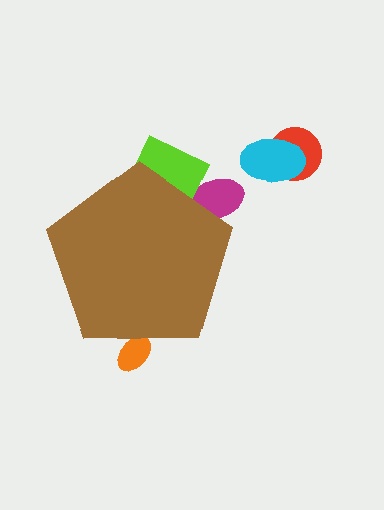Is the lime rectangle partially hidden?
Yes, the lime rectangle is partially hidden behind the brown pentagon.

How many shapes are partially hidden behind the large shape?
3 shapes are partially hidden.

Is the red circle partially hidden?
No, the red circle is fully visible.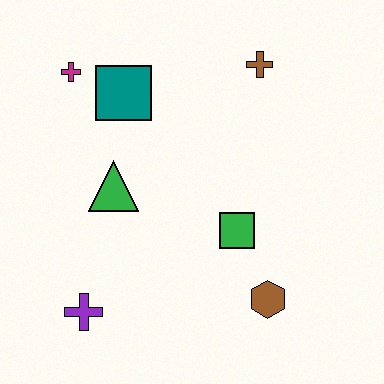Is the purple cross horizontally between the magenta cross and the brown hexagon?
Yes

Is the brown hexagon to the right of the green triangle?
Yes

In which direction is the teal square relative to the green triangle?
The teal square is above the green triangle.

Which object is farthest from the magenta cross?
The brown hexagon is farthest from the magenta cross.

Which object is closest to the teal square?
The magenta cross is closest to the teal square.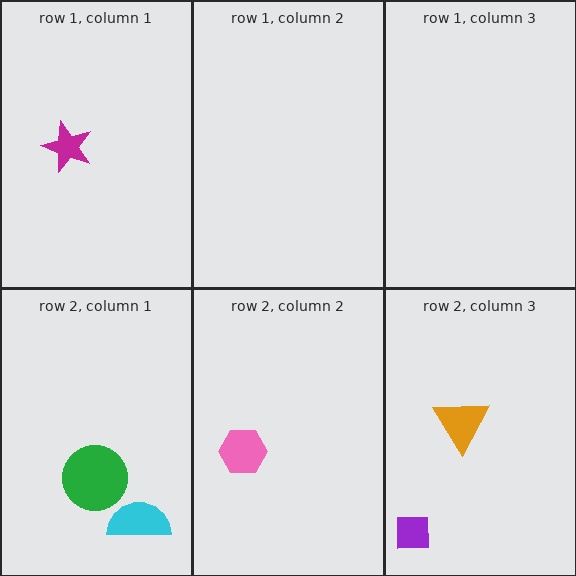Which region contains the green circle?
The row 2, column 1 region.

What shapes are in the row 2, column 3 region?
The purple square, the orange triangle.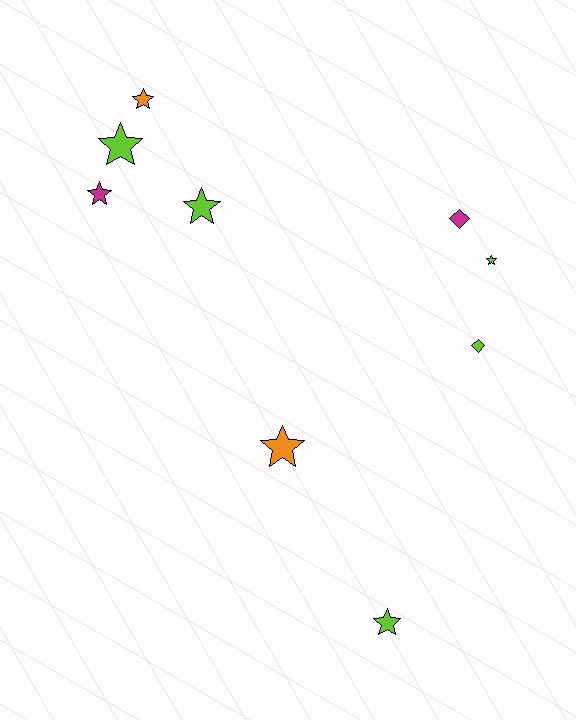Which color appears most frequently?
Lime, with 5 objects.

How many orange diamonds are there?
There are no orange diamonds.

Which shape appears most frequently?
Star, with 7 objects.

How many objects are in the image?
There are 9 objects.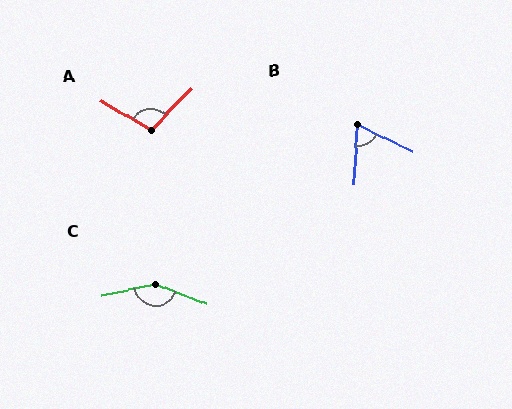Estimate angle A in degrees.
Approximately 103 degrees.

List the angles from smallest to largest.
B (67°), A (103°), C (148°).